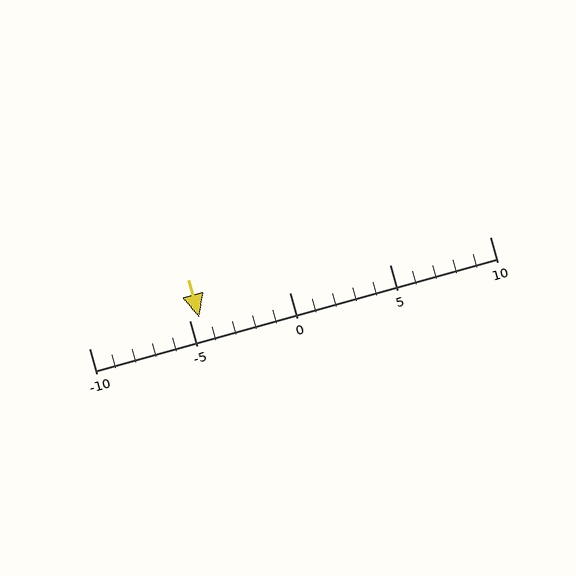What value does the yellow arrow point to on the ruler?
The yellow arrow points to approximately -4.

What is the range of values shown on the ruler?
The ruler shows values from -10 to 10.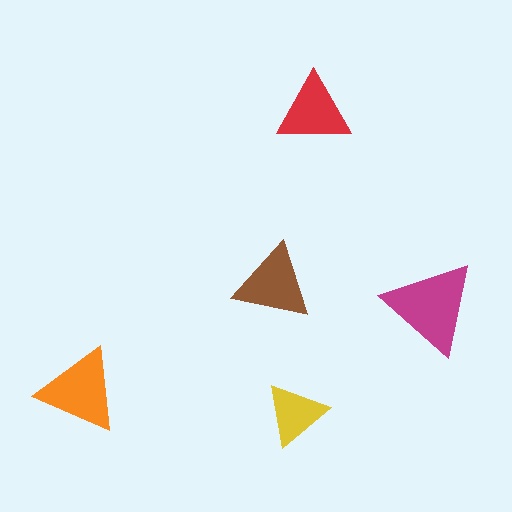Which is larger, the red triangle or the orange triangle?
The orange one.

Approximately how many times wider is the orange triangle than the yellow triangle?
About 1.5 times wider.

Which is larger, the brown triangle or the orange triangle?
The orange one.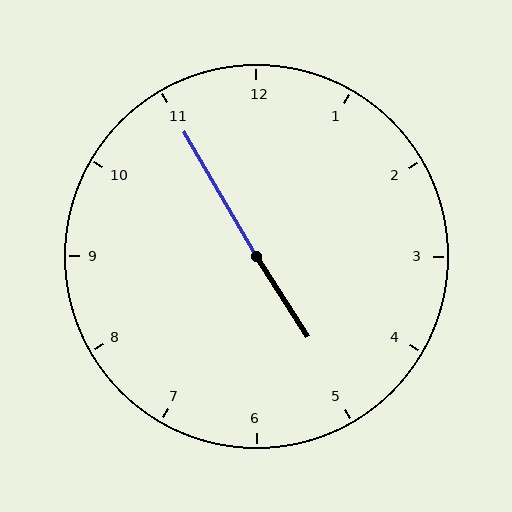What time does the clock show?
4:55.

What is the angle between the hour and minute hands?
Approximately 178 degrees.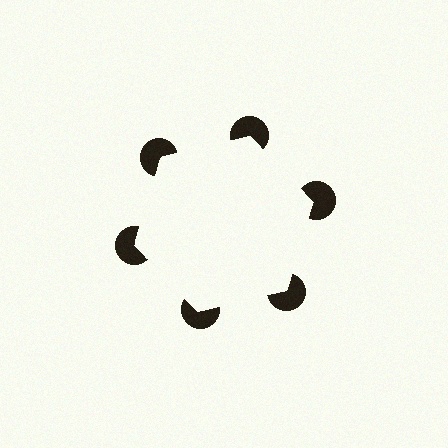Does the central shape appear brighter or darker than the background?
It typically appears slightly brighter than the background, even though no actual brightness change is drawn.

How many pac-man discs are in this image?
There are 6 — one at each vertex of the illusory hexagon.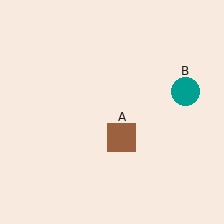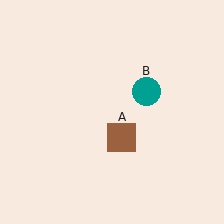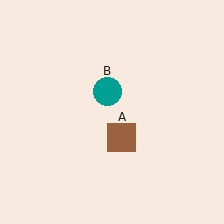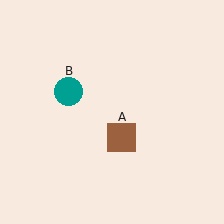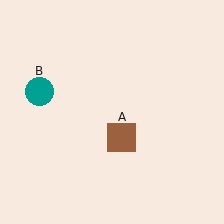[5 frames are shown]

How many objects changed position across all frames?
1 object changed position: teal circle (object B).